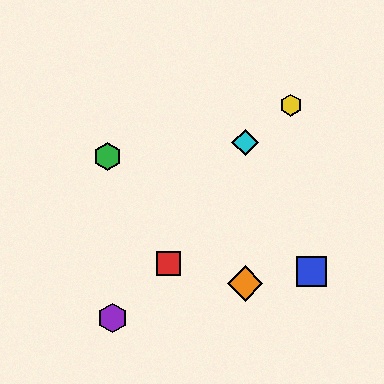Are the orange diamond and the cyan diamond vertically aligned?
Yes, both are at x≈245.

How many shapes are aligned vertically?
2 shapes (the orange diamond, the cyan diamond) are aligned vertically.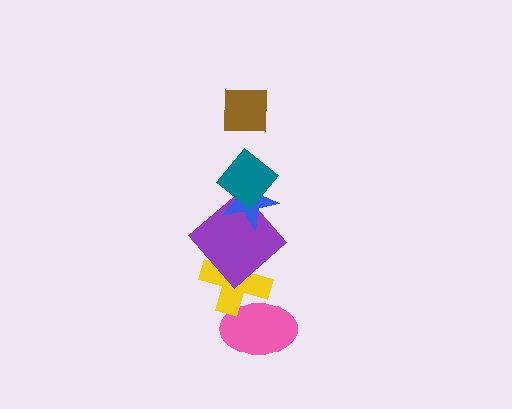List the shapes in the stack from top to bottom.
From top to bottom: the brown square, the teal diamond, the blue star, the purple diamond, the yellow cross, the pink ellipse.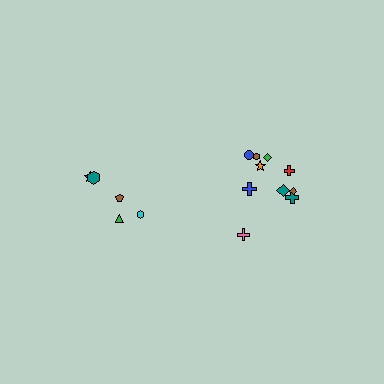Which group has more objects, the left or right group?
The right group.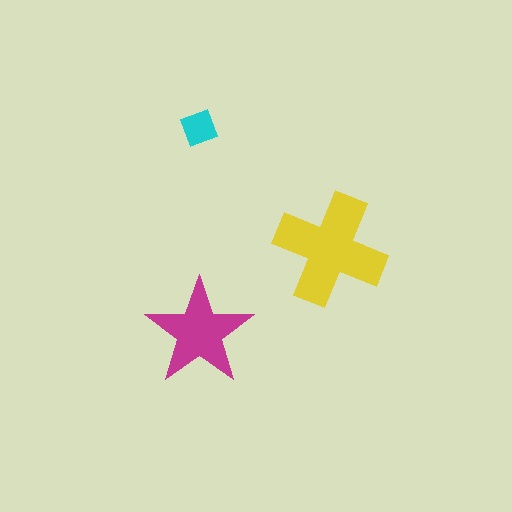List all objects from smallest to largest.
The cyan square, the magenta star, the yellow cross.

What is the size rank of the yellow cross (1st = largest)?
1st.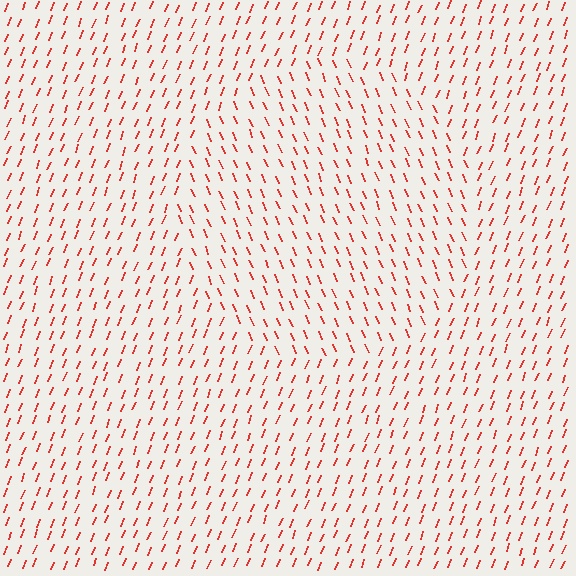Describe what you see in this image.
The image is filled with small red line segments. A circle region in the image has lines oriented differently from the surrounding lines, creating a visible texture boundary.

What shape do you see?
I see a circle.